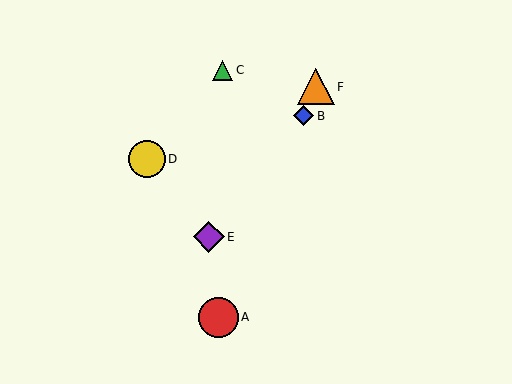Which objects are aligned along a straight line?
Objects A, B, F are aligned along a straight line.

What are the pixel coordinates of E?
Object E is at (209, 237).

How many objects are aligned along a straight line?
3 objects (A, B, F) are aligned along a straight line.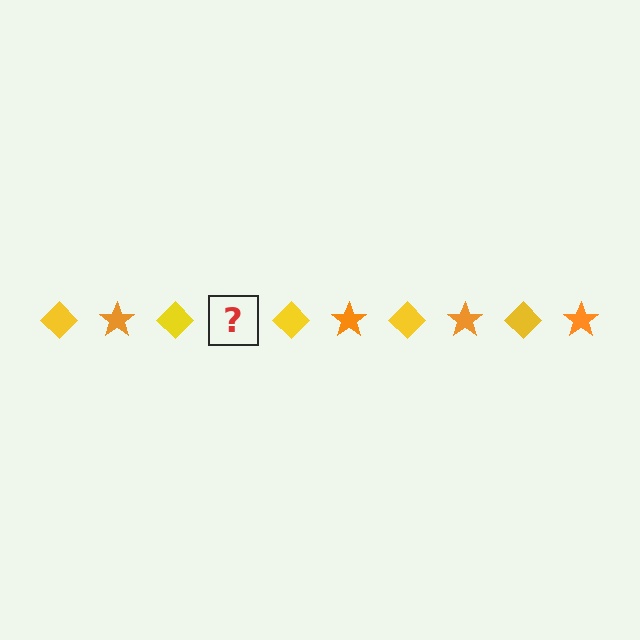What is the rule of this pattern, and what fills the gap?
The rule is that the pattern alternates between yellow diamond and orange star. The gap should be filled with an orange star.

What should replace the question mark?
The question mark should be replaced with an orange star.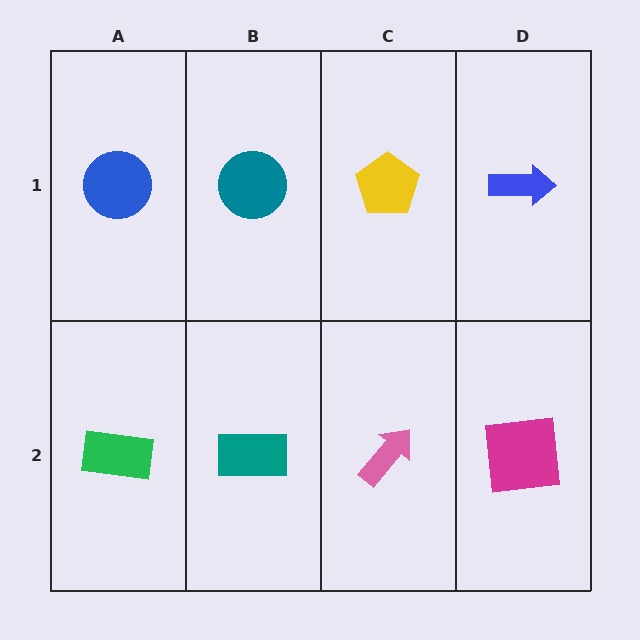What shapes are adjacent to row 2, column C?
A yellow pentagon (row 1, column C), a teal rectangle (row 2, column B), a magenta square (row 2, column D).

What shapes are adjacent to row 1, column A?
A green rectangle (row 2, column A), a teal circle (row 1, column B).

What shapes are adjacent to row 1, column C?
A pink arrow (row 2, column C), a teal circle (row 1, column B), a blue arrow (row 1, column D).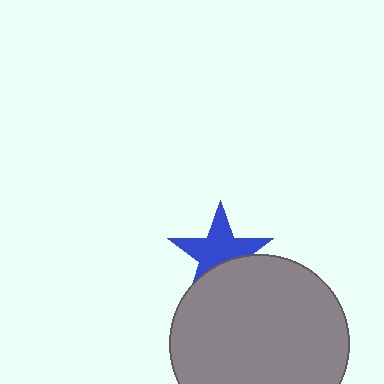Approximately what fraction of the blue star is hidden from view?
Roughly 34% of the blue star is hidden behind the gray circle.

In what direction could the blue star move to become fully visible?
The blue star could move up. That would shift it out from behind the gray circle entirely.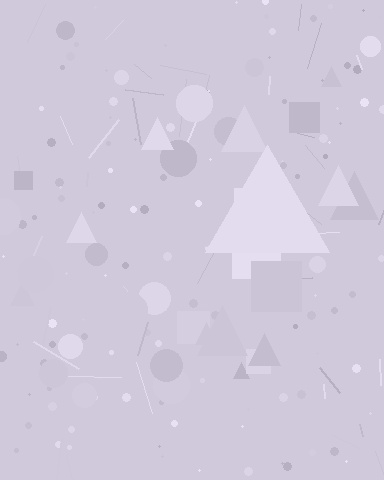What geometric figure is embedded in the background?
A triangle is embedded in the background.